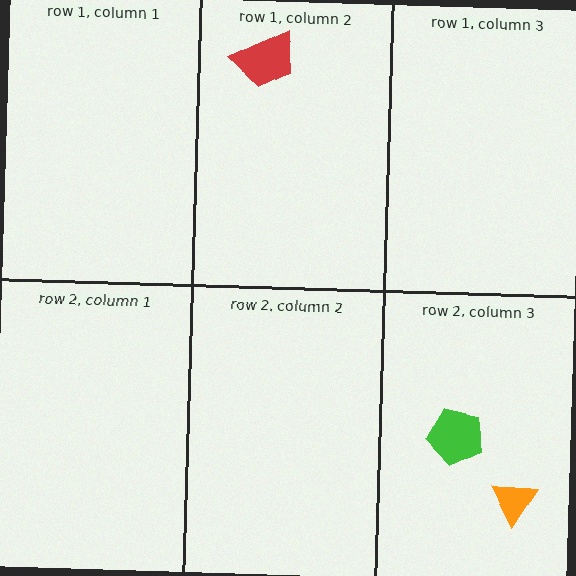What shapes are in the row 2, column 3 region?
The orange triangle, the green pentagon.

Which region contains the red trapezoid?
The row 1, column 2 region.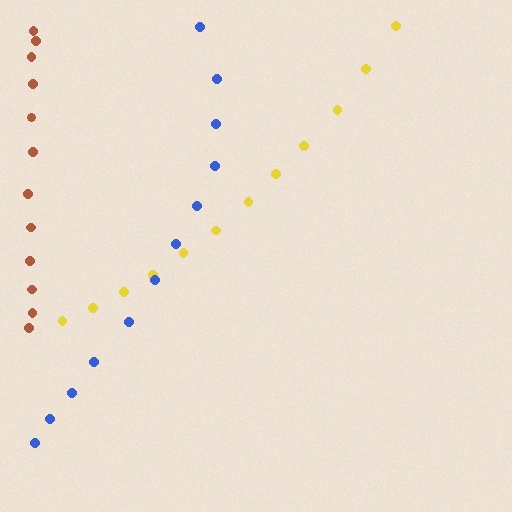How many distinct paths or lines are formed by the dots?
There are 3 distinct paths.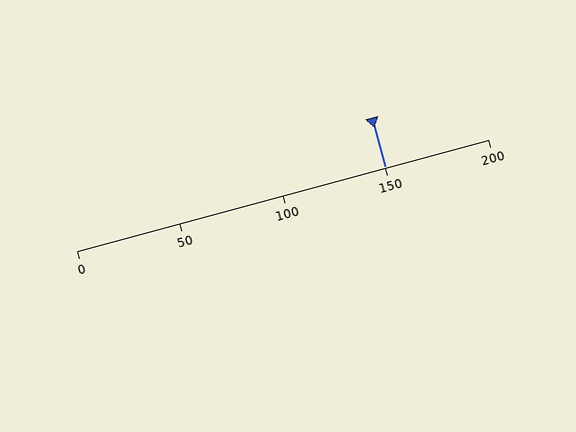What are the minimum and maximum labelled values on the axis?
The axis runs from 0 to 200.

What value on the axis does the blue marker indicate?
The marker indicates approximately 150.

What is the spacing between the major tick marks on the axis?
The major ticks are spaced 50 apart.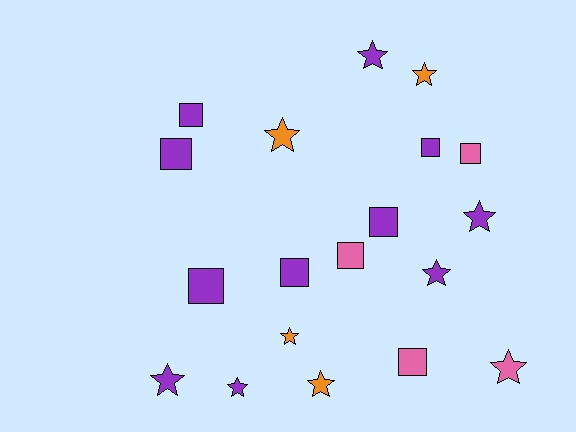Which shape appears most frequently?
Star, with 10 objects.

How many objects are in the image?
There are 19 objects.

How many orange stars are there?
There are 4 orange stars.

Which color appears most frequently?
Purple, with 11 objects.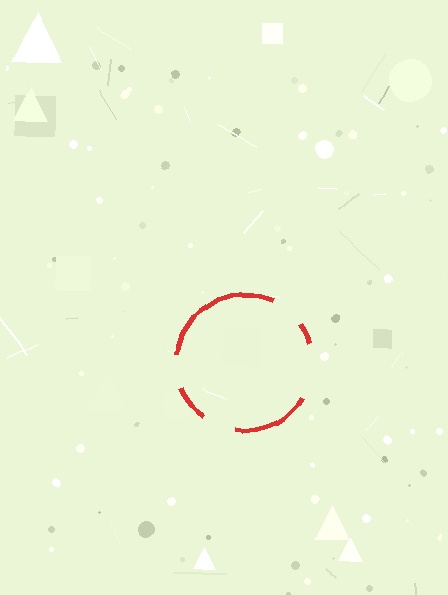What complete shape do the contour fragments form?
The contour fragments form a circle.